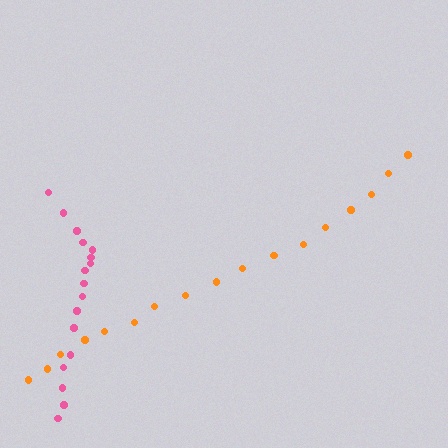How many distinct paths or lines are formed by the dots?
There are 2 distinct paths.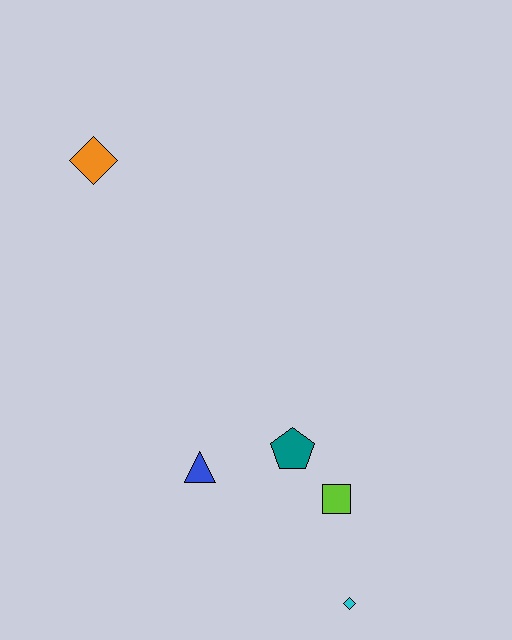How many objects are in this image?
There are 5 objects.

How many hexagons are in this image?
There are no hexagons.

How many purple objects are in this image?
There are no purple objects.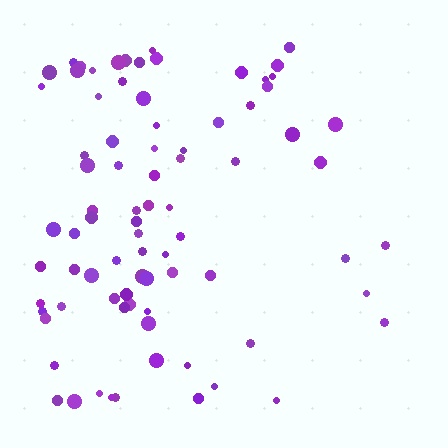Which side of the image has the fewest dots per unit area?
The right.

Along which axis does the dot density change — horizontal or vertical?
Horizontal.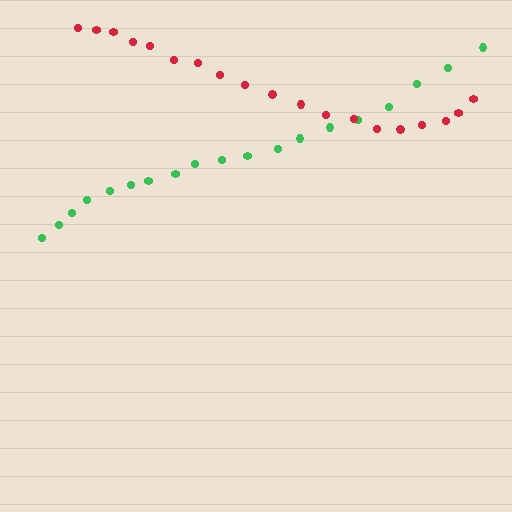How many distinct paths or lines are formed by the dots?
There are 2 distinct paths.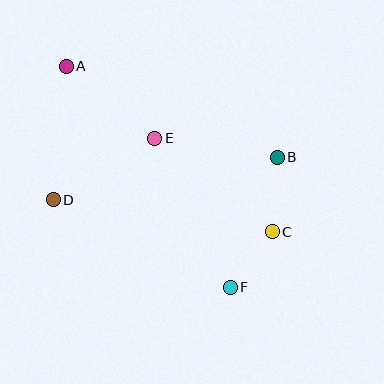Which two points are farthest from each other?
Points A and F are farthest from each other.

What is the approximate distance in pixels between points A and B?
The distance between A and B is approximately 230 pixels.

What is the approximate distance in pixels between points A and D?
The distance between A and D is approximately 134 pixels.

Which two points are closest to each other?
Points C and F are closest to each other.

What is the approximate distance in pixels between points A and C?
The distance between A and C is approximately 264 pixels.